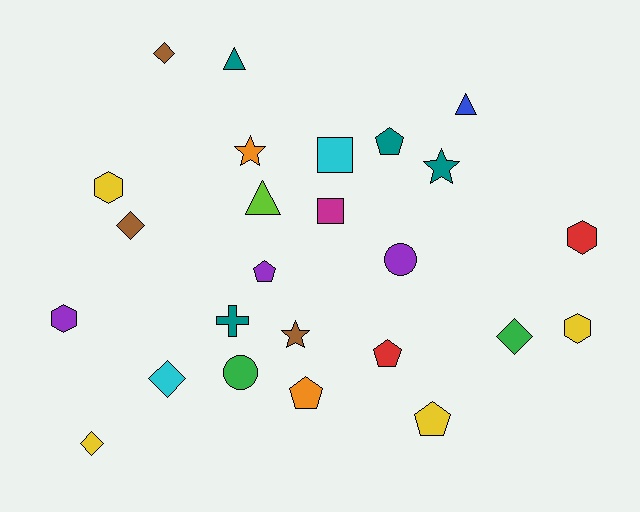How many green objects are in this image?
There are 2 green objects.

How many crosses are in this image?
There is 1 cross.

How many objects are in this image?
There are 25 objects.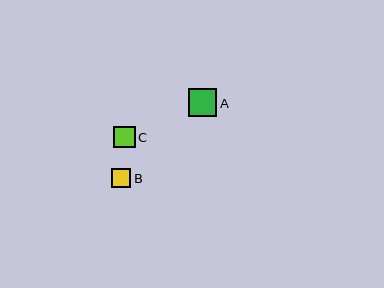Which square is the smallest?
Square B is the smallest with a size of approximately 19 pixels.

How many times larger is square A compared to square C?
Square A is approximately 1.3 times the size of square C.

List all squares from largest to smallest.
From largest to smallest: A, C, B.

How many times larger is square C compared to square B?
Square C is approximately 1.1 times the size of square B.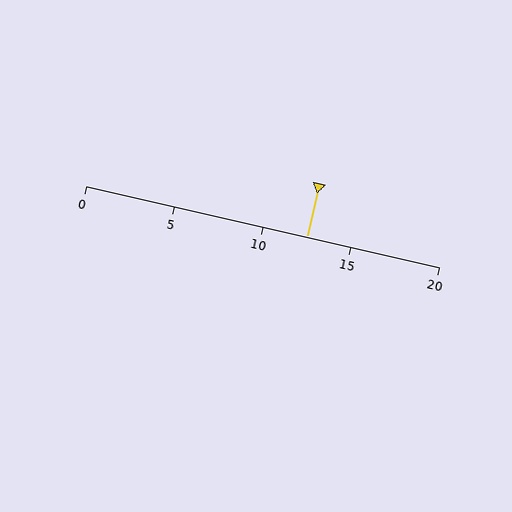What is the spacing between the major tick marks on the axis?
The major ticks are spaced 5 apart.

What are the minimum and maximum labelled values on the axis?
The axis runs from 0 to 20.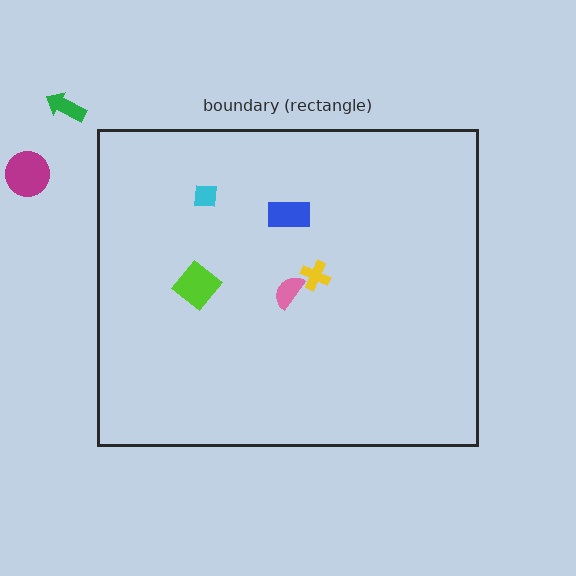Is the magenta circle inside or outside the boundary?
Outside.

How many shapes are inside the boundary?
5 inside, 2 outside.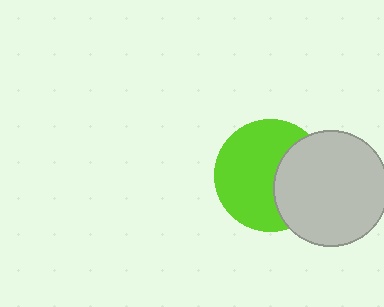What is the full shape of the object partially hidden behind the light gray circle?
The partially hidden object is a lime circle.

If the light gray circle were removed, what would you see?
You would see the complete lime circle.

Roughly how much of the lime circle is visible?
About half of it is visible (roughly 64%).